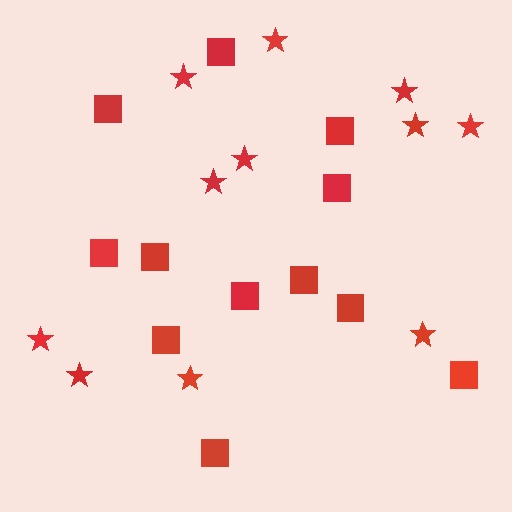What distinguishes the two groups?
There are 2 groups: one group of squares (12) and one group of stars (11).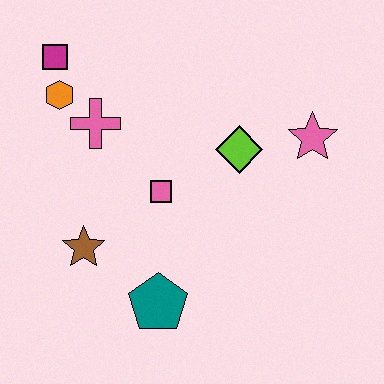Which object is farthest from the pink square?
The magenta square is farthest from the pink square.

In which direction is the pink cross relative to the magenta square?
The pink cross is below the magenta square.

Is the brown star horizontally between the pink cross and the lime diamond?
No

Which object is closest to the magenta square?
The orange hexagon is closest to the magenta square.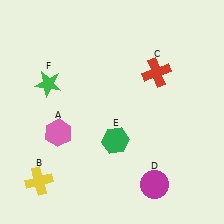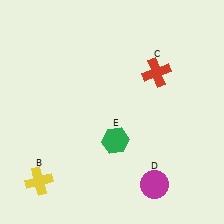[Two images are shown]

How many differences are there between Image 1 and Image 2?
There are 2 differences between the two images.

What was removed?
The green star (F), the pink hexagon (A) were removed in Image 2.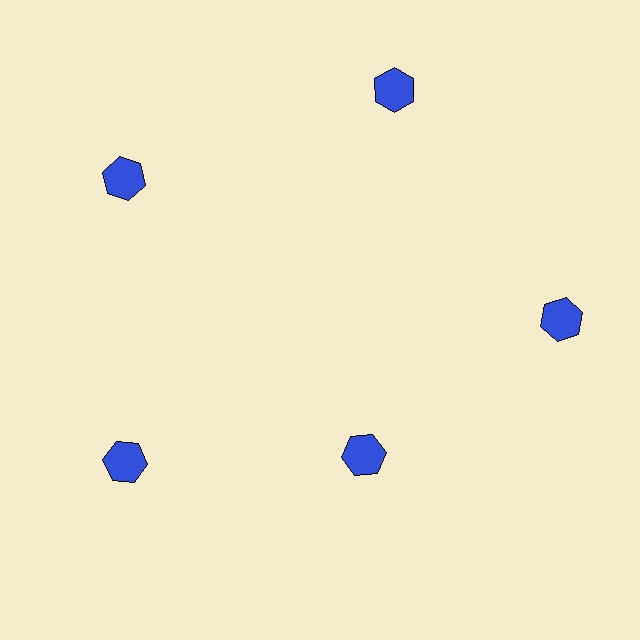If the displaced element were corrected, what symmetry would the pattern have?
It would have 5-fold rotational symmetry — the pattern would map onto itself every 72 degrees.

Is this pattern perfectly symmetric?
No. The 5 blue hexagons are arranged in a ring, but one element near the 5 o'clock position is pulled inward toward the center, breaking the 5-fold rotational symmetry.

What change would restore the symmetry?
The symmetry would be restored by moving it outward, back onto the ring so that all 5 hexagons sit at equal angles and equal distance from the center.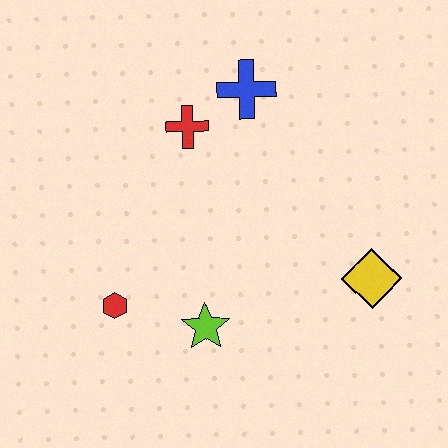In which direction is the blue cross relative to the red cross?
The blue cross is to the right of the red cross.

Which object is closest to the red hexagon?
The lime star is closest to the red hexagon.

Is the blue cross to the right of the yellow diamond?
No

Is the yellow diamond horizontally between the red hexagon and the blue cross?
No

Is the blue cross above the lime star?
Yes